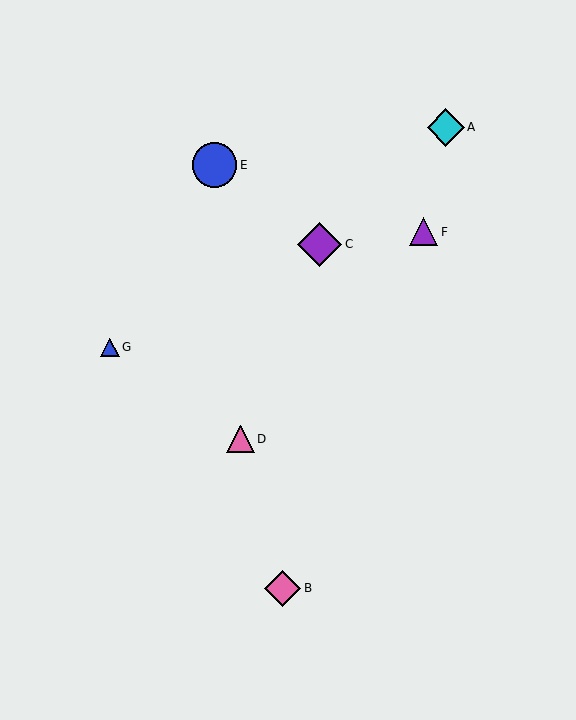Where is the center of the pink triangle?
The center of the pink triangle is at (240, 439).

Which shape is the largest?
The blue circle (labeled E) is the largest.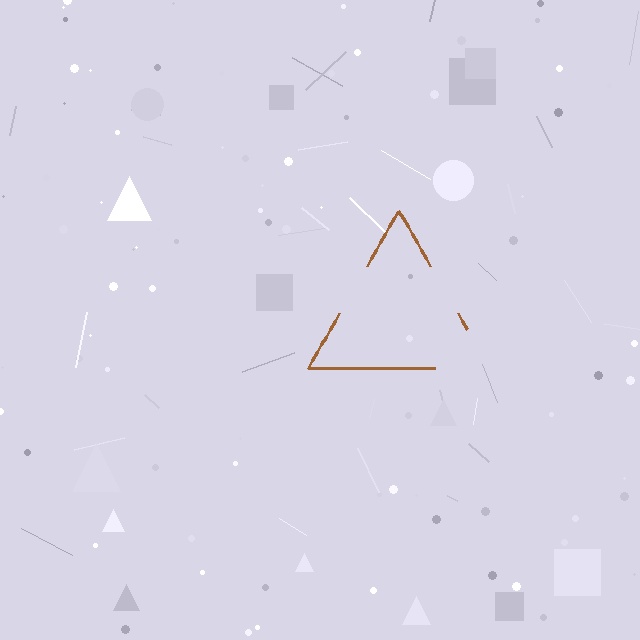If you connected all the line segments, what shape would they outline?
They would outline a triangle.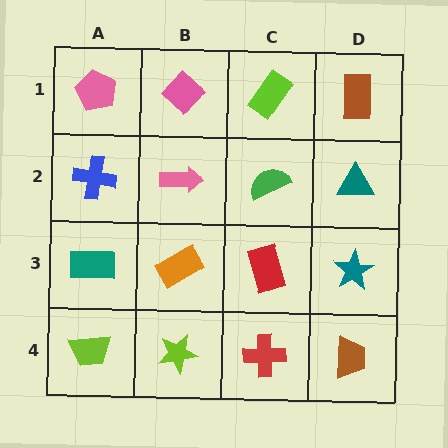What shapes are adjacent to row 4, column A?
A teal rectangle (row 3, column A), a lime star (row 4, column B).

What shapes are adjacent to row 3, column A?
A blue cross (row 2, column A), a lime trapezoid (row 4, column A), an orange rectangle (row 3, column B).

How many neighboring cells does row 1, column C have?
3.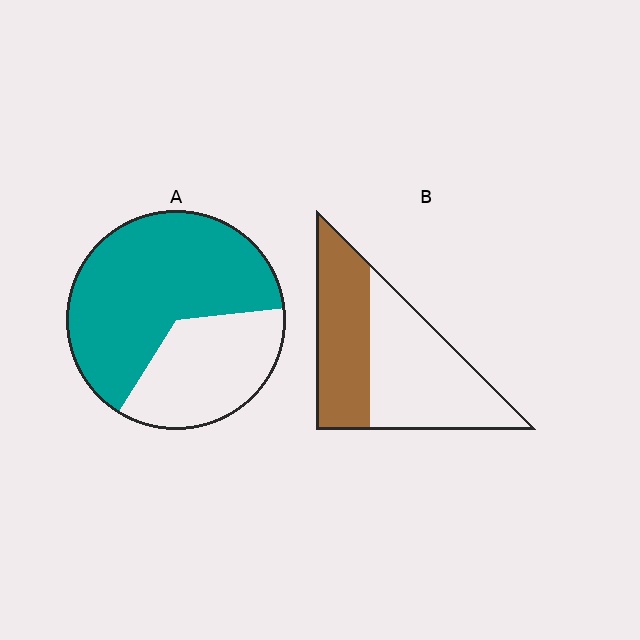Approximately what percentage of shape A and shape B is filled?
A is approximately 65% and B is approximately 45%.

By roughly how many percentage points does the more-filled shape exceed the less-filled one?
By roughly 20 percentage points (A over B).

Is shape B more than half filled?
No.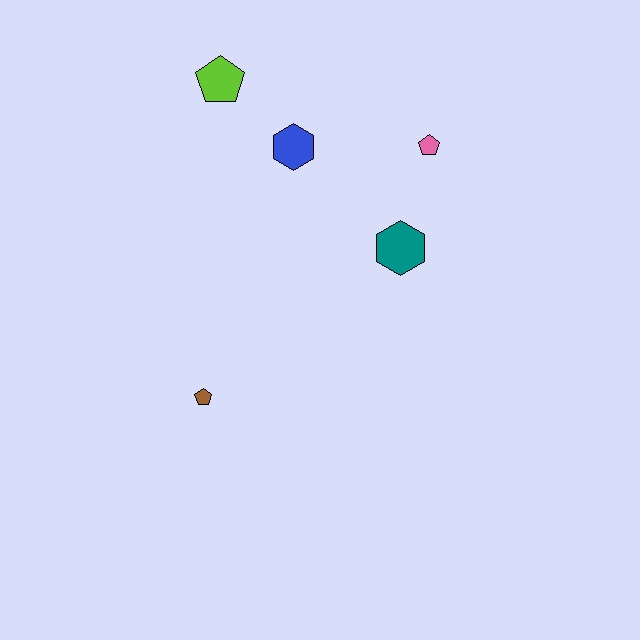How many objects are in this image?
There are 5 objects.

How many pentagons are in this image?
There are 3 pentagons.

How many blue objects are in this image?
There is 1 blue object.